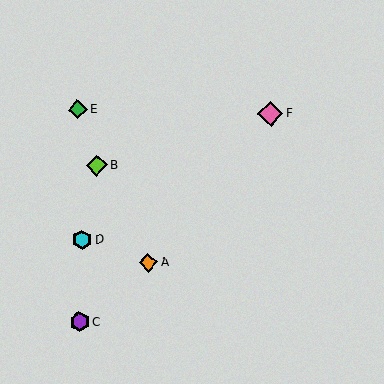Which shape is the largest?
The pink diamond (labeled F) is the largest.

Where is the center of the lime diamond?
The center of the lime diamond is at (97, 165).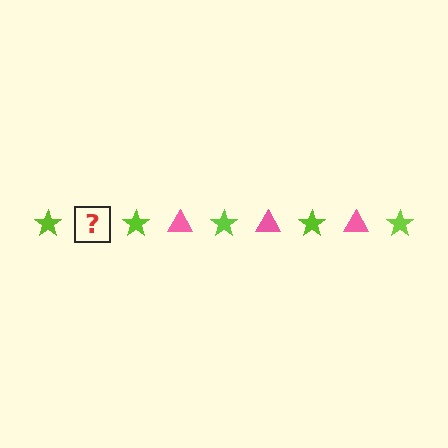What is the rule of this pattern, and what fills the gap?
The rule is that the pattern alternates between lime star and pink triangle. The gap should be filled with a pink triangle.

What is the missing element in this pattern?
The missing element is a pink triangle.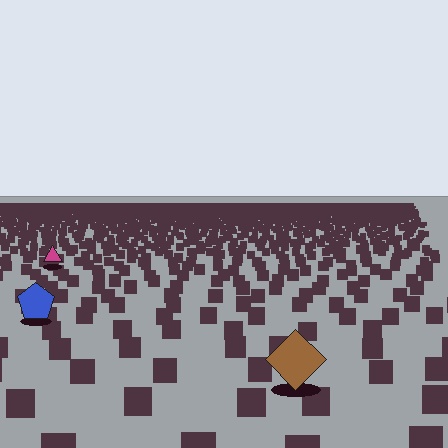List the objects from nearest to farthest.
From nearest to farthest: the brown diamond, the blue pentagon, the magenta triangle.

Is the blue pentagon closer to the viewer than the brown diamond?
No. The brown diamond is closer — you can tell from the texture gradient: the ground texture is coarser near it.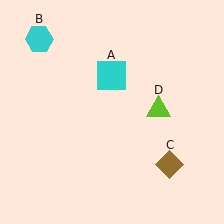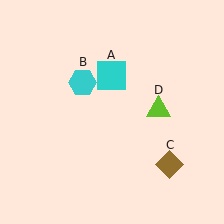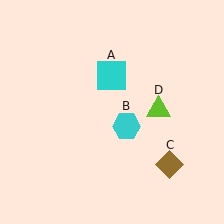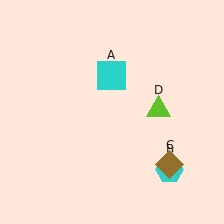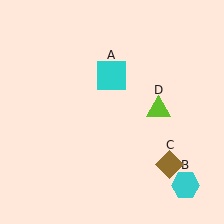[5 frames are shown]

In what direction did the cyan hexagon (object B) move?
The cyan hexagon (object B) moved down and to the right.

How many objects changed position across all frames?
1 object changed position: cyan hexagon (object B).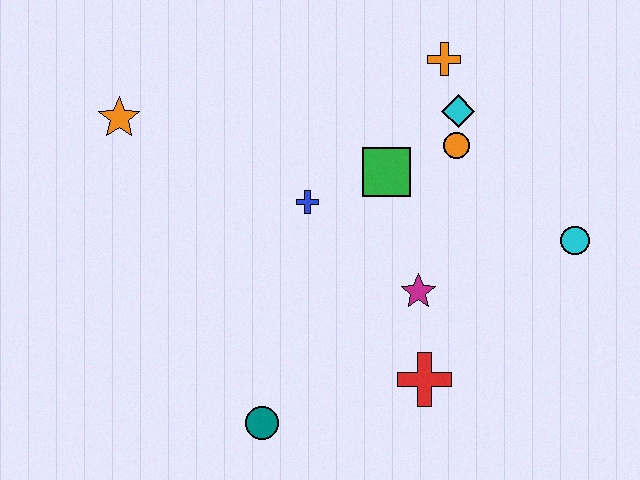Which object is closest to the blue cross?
The green square is closest to the blue cross.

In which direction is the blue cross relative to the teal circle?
The blue cross is above the teal circle.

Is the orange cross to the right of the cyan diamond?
No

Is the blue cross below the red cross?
No